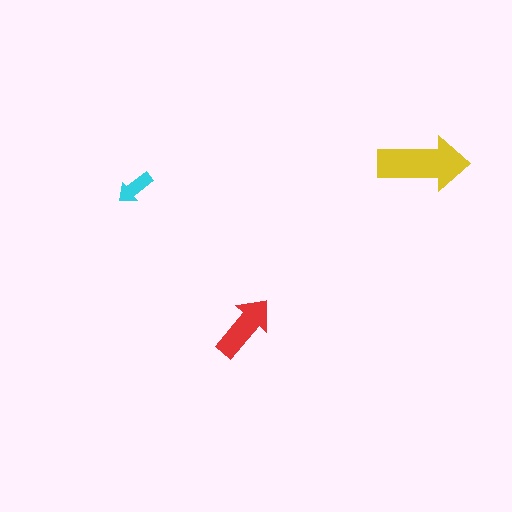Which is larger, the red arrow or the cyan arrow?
The red one.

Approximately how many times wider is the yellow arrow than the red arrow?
About 1.5 times wider.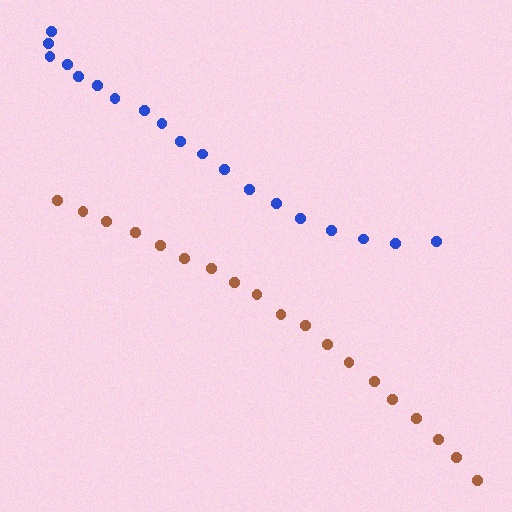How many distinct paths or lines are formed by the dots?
There are 2 distinct paths.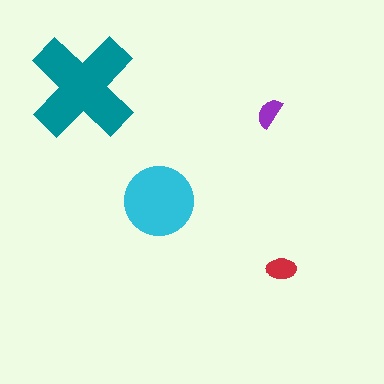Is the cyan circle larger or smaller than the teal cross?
Smaller.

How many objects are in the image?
There are 4 objects in the image.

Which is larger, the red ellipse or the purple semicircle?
The red ellipse.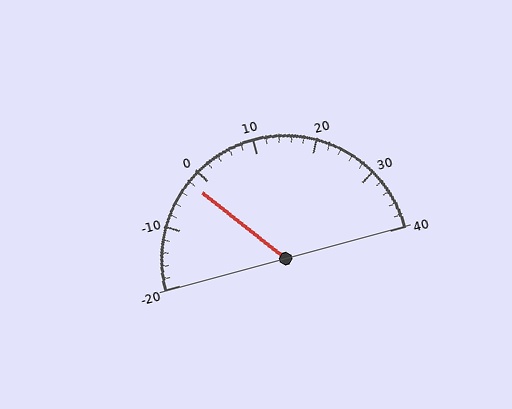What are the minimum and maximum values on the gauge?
The gauge ranges from -20 to 40.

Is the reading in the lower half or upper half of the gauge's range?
The reading is in the lower half of the range (-20 to 40).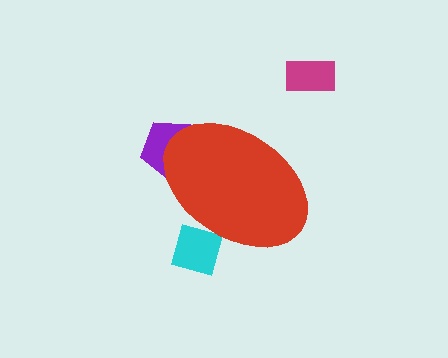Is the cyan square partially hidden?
Yes, the cyan square is partially hidden behind the red ellipse.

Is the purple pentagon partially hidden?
Yes, the purple pentagon is partially hidden behind the red ellipse.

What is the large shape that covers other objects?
A red ellipse.